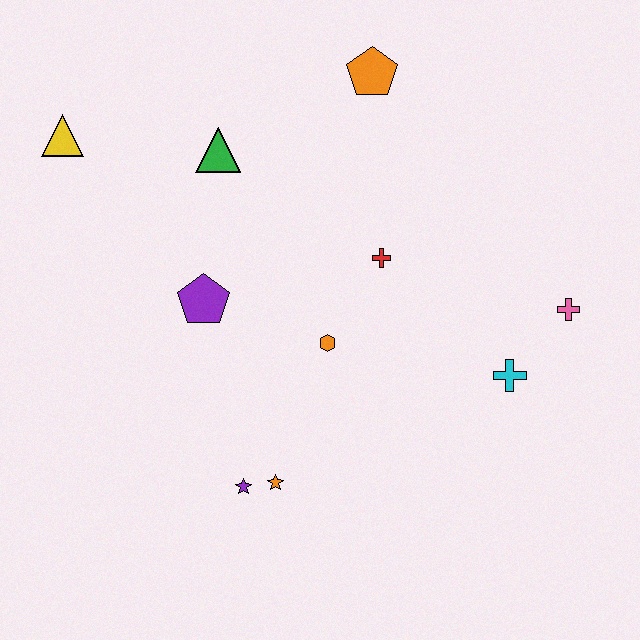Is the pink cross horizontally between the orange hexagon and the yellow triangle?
No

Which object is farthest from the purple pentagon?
The pink cross is farthest from the purple pentagon.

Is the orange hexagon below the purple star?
No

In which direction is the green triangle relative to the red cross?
The green triangle is to the left of the red cross.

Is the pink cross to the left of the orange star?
No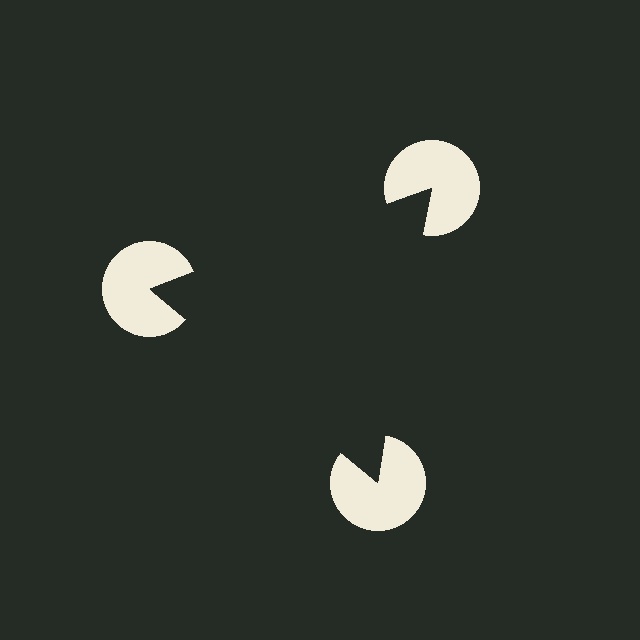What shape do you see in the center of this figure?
An illusory triangle — its edges are inferred from the aligned wedge cuts in the pac-man discs, not physically drawn.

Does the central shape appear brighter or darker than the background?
It typically appears slightly darker than the background, even though no actual brightness change is drawn.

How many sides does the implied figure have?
3 sides.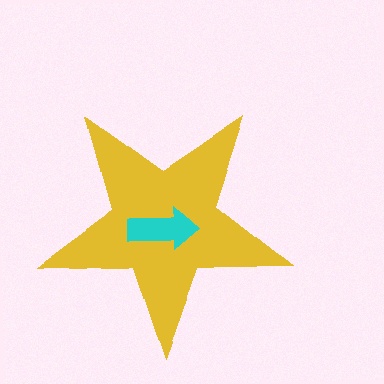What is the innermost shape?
The cyan arrow.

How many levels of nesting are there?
2.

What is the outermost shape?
The yellow star.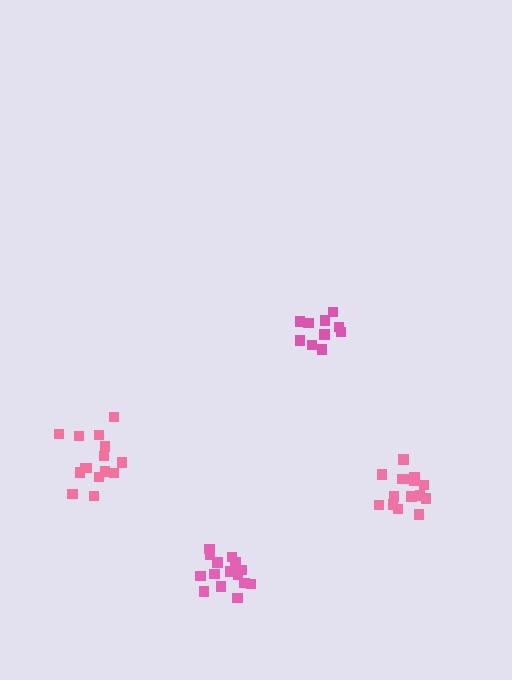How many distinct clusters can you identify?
There are 4 distinct clusters.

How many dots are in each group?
Group 1: 15 dots, Group 2: 16 dots, Group 3: 15 dots, Group 4: 10 dots (56 total).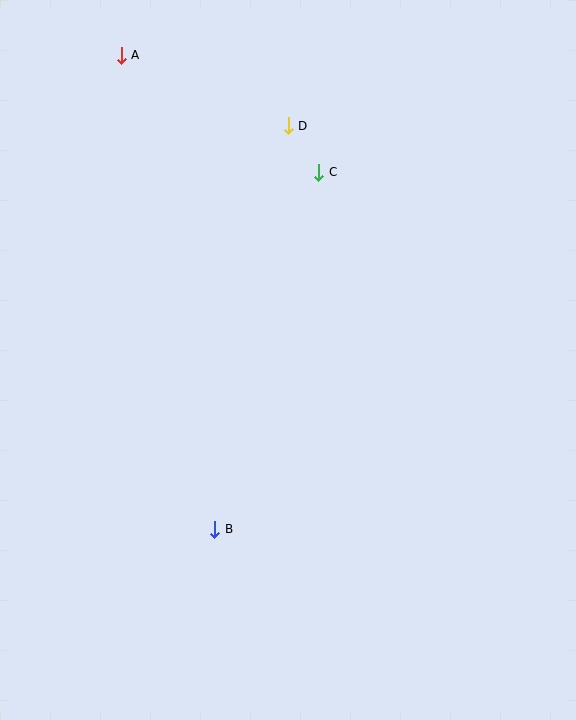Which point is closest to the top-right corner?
Point C is closest to the top-right corner.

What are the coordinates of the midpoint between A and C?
The midpoint between A and C is at (220, 114).